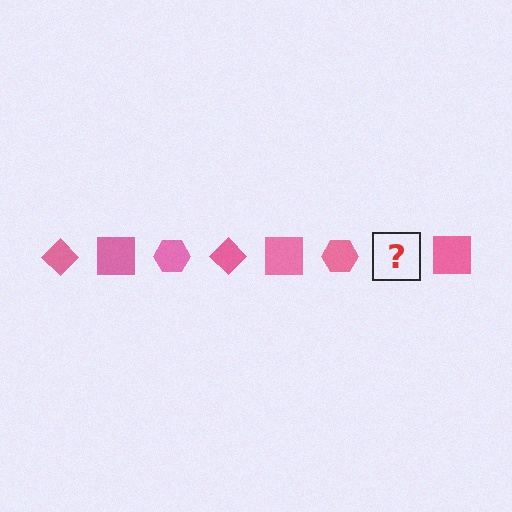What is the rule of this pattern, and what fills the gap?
The rule is that the pattern cycles through diamond, square, hexagon shapes in pink. The gap should be filled with a pink diamond.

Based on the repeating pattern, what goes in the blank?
The blank should be a pink diamond.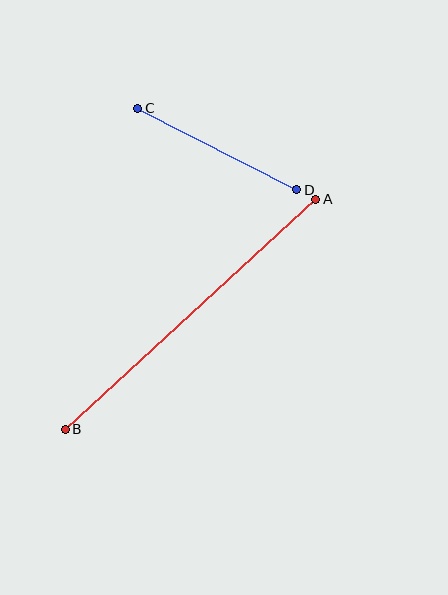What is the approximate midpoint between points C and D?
The midpoint is at approximately (217, 149) pixels.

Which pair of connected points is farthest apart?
Points A and B are farthest apart.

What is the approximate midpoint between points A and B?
The midpoint is at approximately (190, 314) pixels.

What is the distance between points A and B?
The distance is approximately 340 pixels.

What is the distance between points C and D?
The distance is approximately 179 pixels.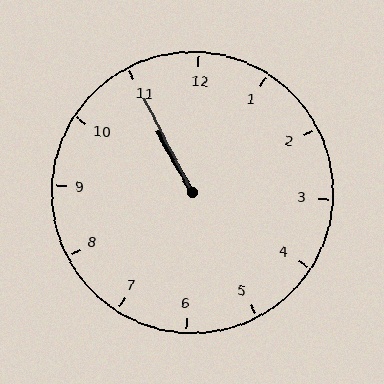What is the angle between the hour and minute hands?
Approximately 2 degrees.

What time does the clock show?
10:55.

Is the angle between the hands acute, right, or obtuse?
It is acute.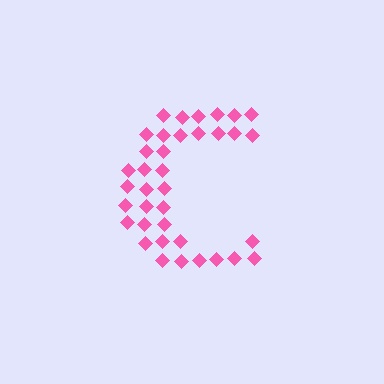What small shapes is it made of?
It is made of small diamonds.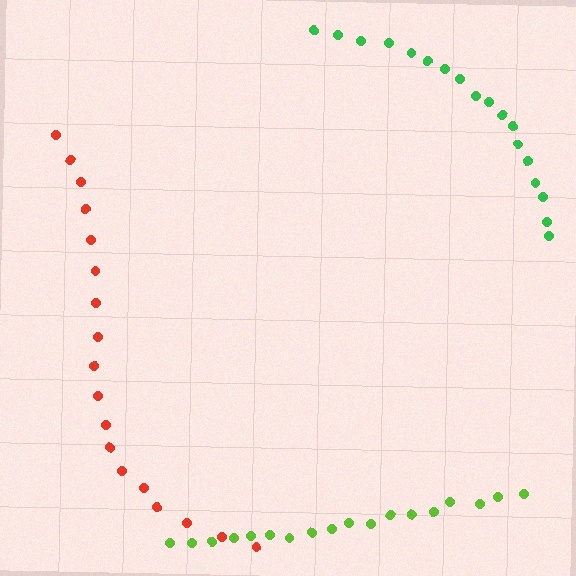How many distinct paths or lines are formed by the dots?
There are 3 distinct paths.